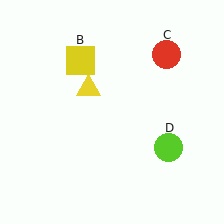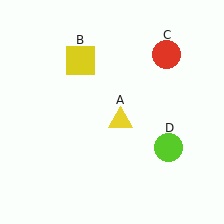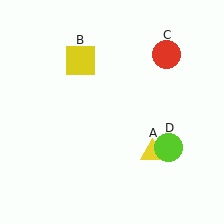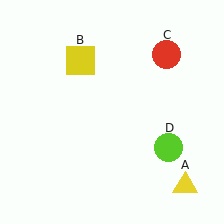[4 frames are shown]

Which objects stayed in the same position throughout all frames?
Yellow square (object B) and red circle (object C) and lime circle (object D) remained stationary.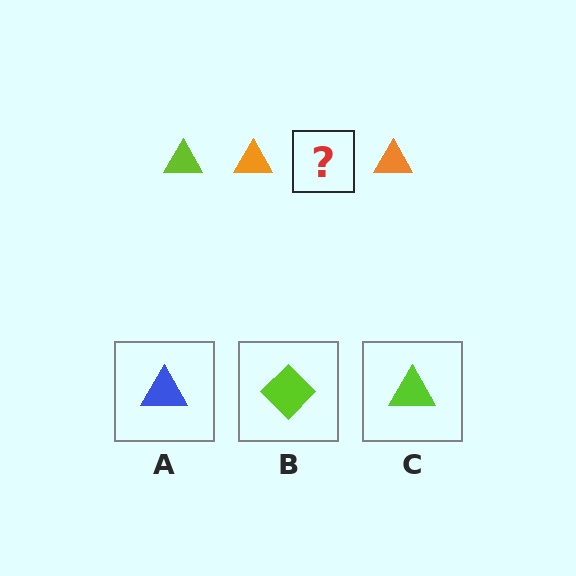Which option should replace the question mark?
Option C.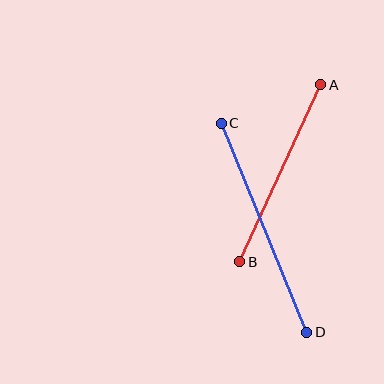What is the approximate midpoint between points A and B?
The midpoint is at approximately (280, 173) pixels.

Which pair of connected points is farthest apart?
Points C and D are farthest apart.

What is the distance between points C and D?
The distance is approximately 226 pixels.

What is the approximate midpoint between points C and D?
The midpoint is at approximately (264, 228) pixels.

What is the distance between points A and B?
The distance is approximately 194 pixels.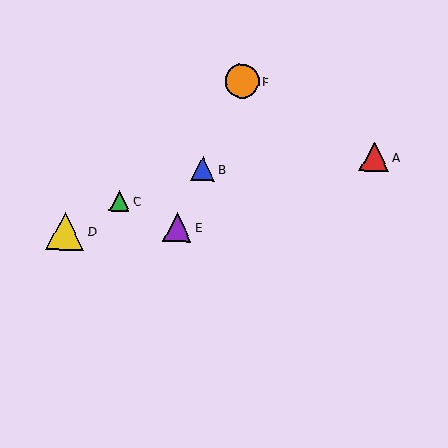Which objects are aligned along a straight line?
Objects B, E, F are aligned along a straight line.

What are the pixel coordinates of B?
Object B is at (203, 169).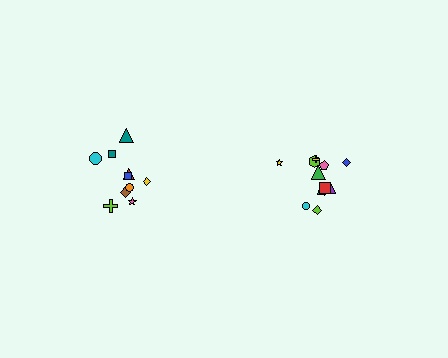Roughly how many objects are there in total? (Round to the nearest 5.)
Roughly 20 objects in total.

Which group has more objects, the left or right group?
The right group.